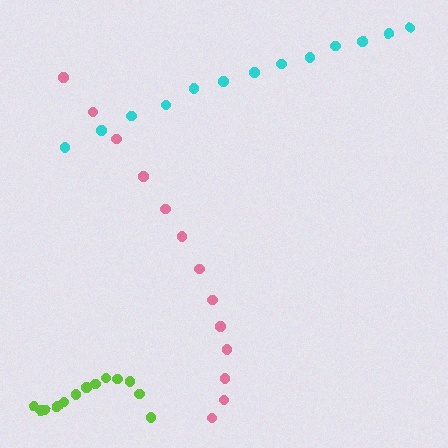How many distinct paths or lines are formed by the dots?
There are 3 distinct paths.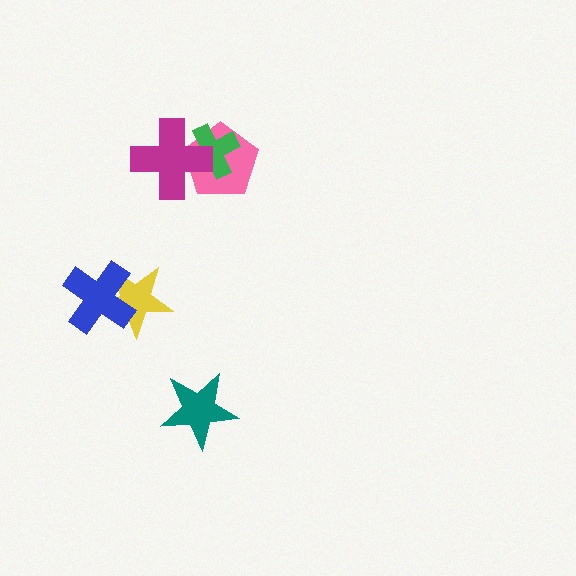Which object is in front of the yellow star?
The blue cross is in front of the yellow star.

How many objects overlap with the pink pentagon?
2 objects overlap with the pink pentagon.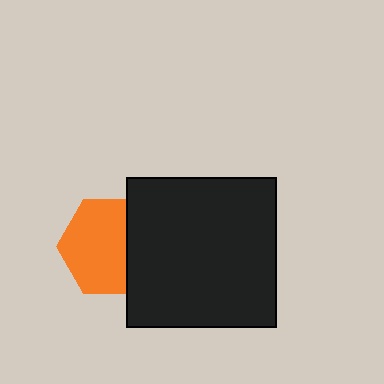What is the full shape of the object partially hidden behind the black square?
The partially hidden object is an orange hexagon.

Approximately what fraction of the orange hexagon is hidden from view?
Roughly 32% of the orange hexagon is hidden behind the black square.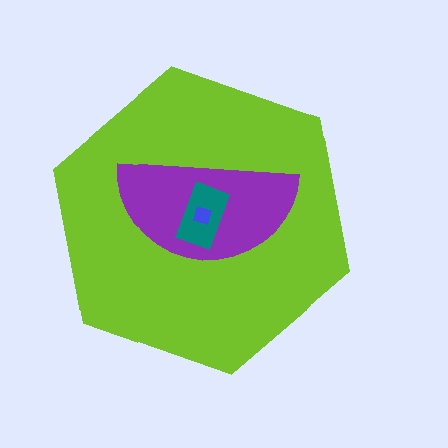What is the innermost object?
The blue square.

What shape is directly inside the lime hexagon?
The purple semicircle.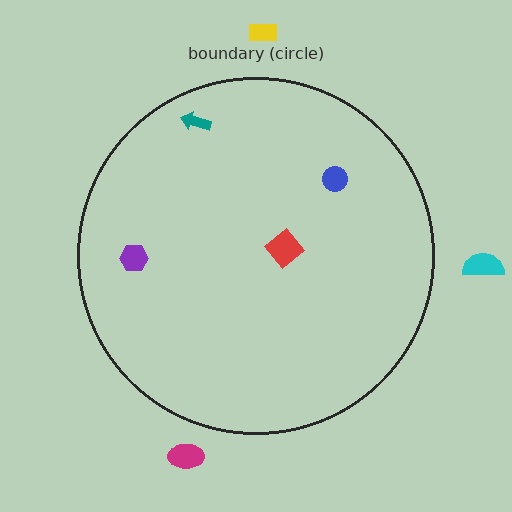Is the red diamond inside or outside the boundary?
Inside.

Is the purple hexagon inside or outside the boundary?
Inside.